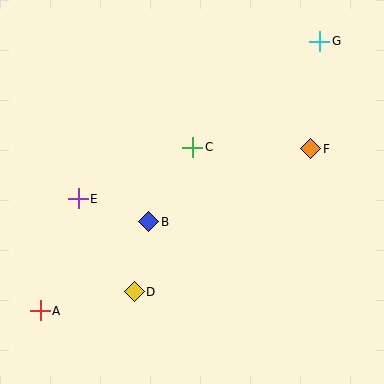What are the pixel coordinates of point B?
Point B is at (149, 222).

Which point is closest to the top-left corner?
Point E is closest to the top-left corner.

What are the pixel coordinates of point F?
Point F is at (311, 149).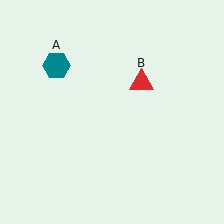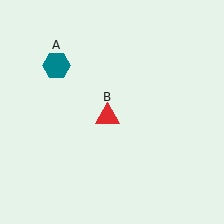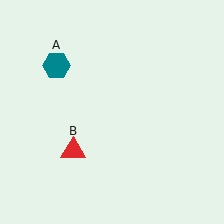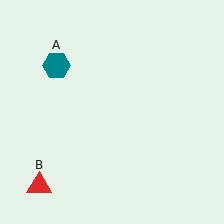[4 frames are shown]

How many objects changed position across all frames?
1 object changed position: red triangle (object B).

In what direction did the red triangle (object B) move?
The red triangle (object B) moved down and to the left.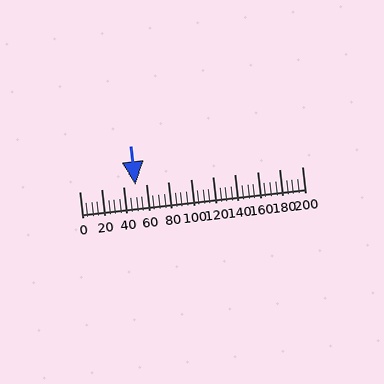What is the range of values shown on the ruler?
The ruler shows values from 0 to 200.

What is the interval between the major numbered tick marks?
The major tick marks are spaced 20 units apart.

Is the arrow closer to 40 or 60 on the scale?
The arrow is closer to 60.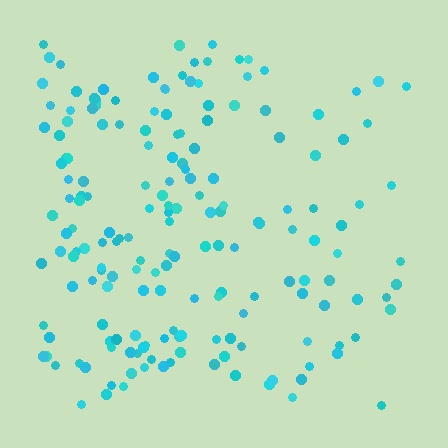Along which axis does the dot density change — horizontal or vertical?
Horizontal.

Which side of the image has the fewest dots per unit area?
The right.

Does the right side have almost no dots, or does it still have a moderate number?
Still a moderate number, just noticeably fewer than the left.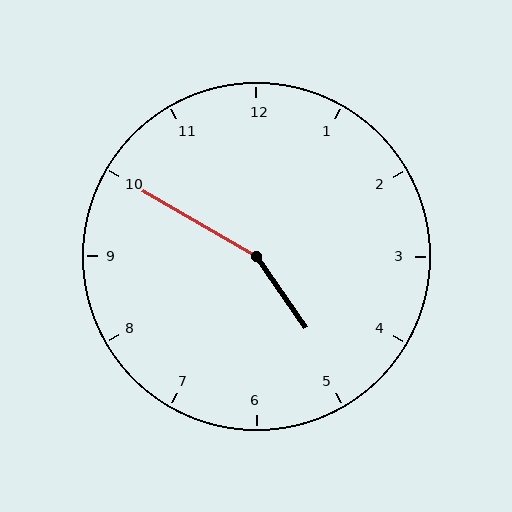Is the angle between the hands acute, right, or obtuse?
It is obtuse.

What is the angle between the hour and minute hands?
Approximately 155 degrees.